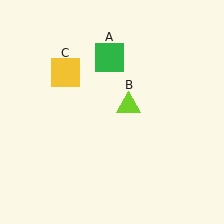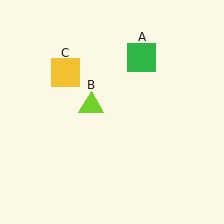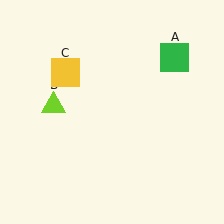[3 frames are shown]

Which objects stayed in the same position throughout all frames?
Yellow square (object C) remained stationary.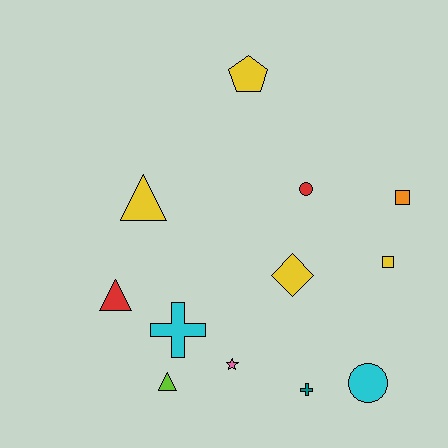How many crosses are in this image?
There are 2 crosses.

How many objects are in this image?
There are 12 objects.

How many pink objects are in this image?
There is 1 pink object.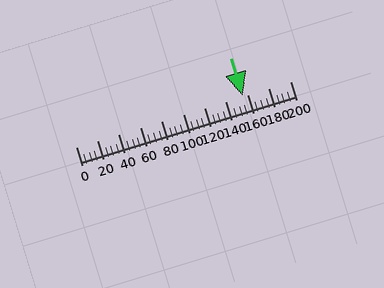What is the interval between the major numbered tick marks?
The major tick marks are spaced 20 units apart.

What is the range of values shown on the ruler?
The ruler shows values from 0 to 200.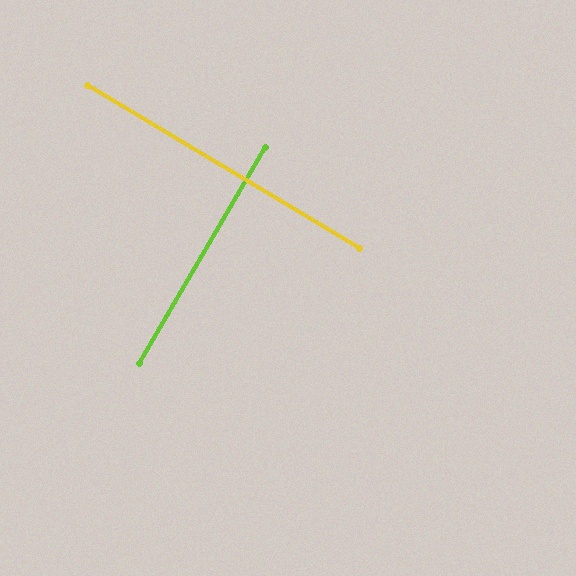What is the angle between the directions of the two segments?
Approximately 89 degrees.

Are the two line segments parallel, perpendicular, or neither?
Perpendicular — they meet at approximately 89°.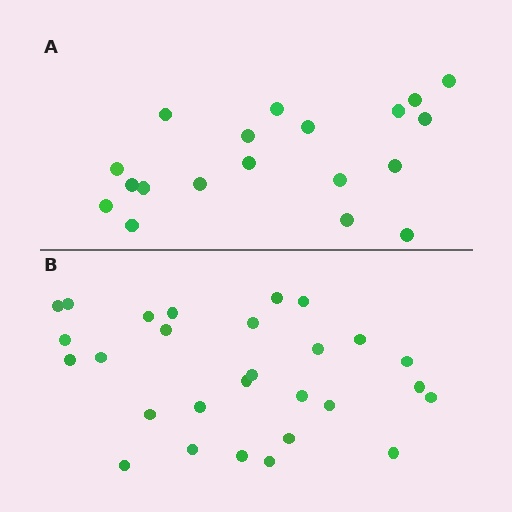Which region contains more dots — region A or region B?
Region B (the bottom region) has more dots.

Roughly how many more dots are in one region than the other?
Region B has roughly 8 or so more dots than region A.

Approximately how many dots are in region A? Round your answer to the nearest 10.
About 20 dots. (The exact count is 19, which rounds to 20.)